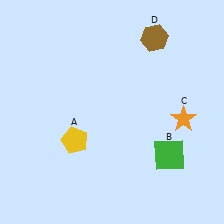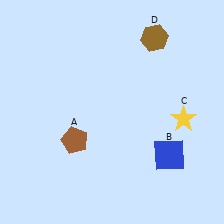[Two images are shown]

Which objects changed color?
A changed from yellow to brown. B changed from green to blue. C changed from orange to yellow.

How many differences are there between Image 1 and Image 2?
There are 3 differences between the two images.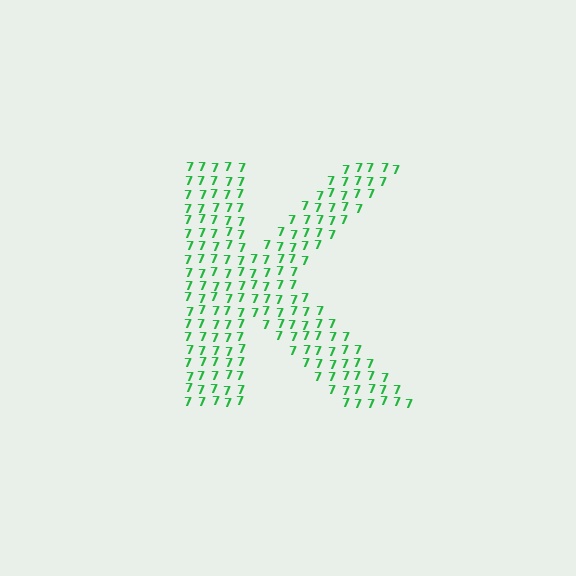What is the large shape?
The large shape is the letter K.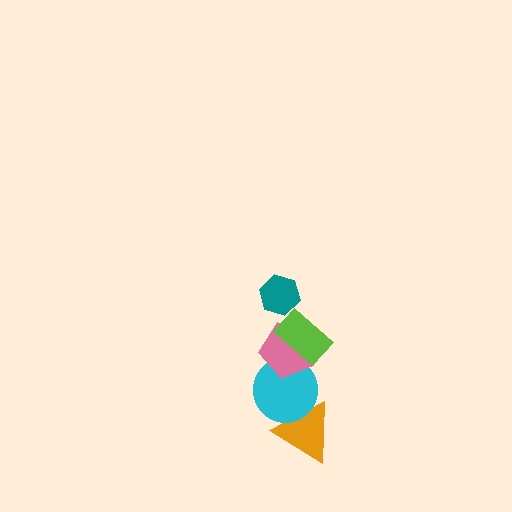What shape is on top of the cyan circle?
The pink pentagon is on top of the cyan circle.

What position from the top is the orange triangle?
The orange triangle is 5th from the top.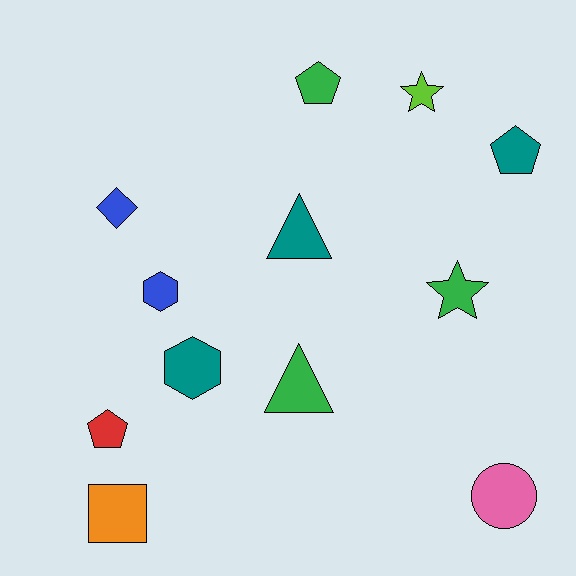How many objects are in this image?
There are 12 objects.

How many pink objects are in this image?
There is 1 pink object.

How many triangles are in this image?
There are 2 triangles.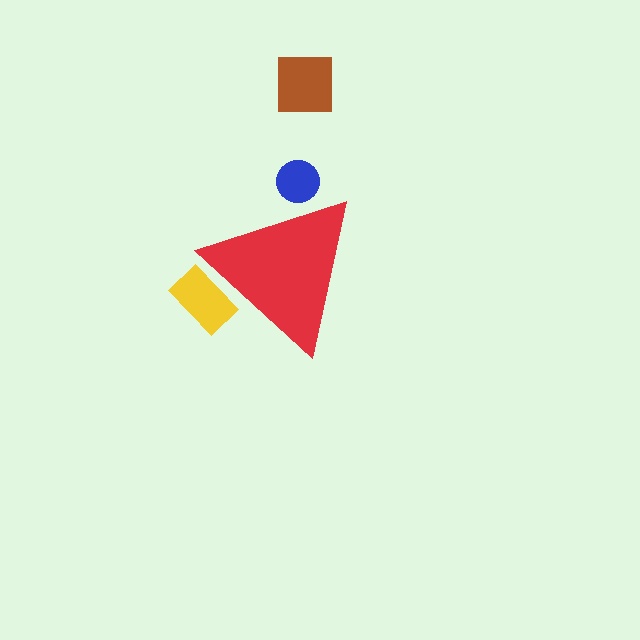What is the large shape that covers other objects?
A red triangle.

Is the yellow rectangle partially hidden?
Yes, the yellow rectangle is partially hidden behind the red triangle.